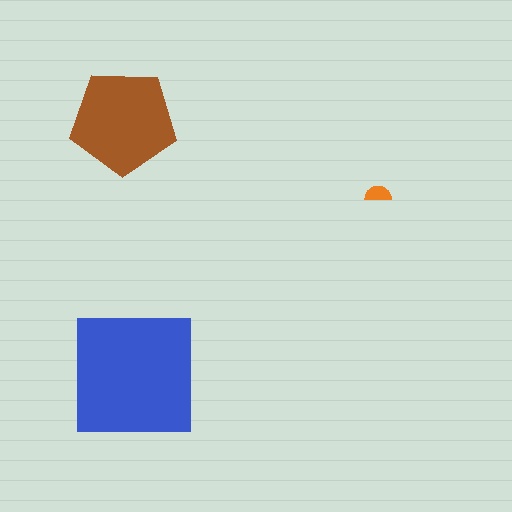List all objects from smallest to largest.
The orange semicircle, the brown pentagon, the blue square.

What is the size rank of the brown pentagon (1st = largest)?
2nd.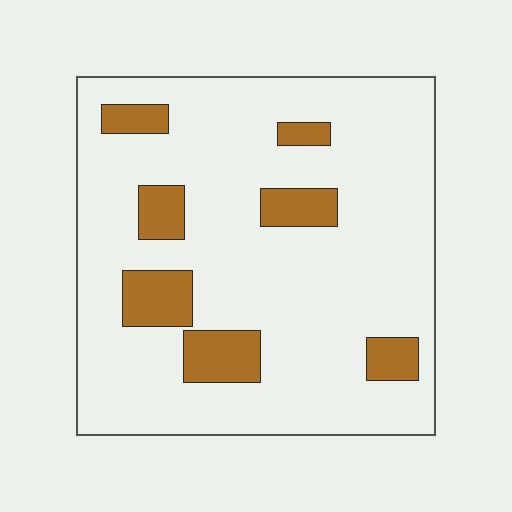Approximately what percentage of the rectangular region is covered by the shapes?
Approximately 15%.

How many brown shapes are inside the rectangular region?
7.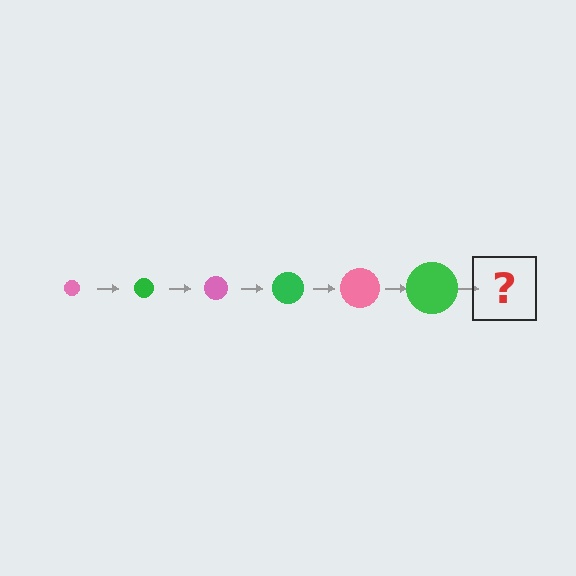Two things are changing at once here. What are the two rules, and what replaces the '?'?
The two rules are that the circle grows larger each step and the color cycles through pink and green. The '?' should be a pink circle, larger than the previous one.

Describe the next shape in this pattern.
It should be a pink circle, larger than the previous one.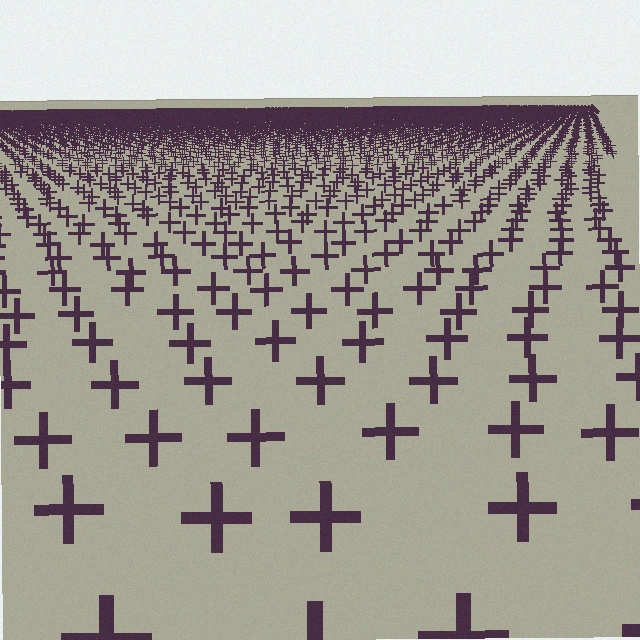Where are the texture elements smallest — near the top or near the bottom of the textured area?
Near the top.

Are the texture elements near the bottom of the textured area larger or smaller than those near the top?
Larger. Near the bottom, elements are closer to the viewer and appear at a bigger on-screen size.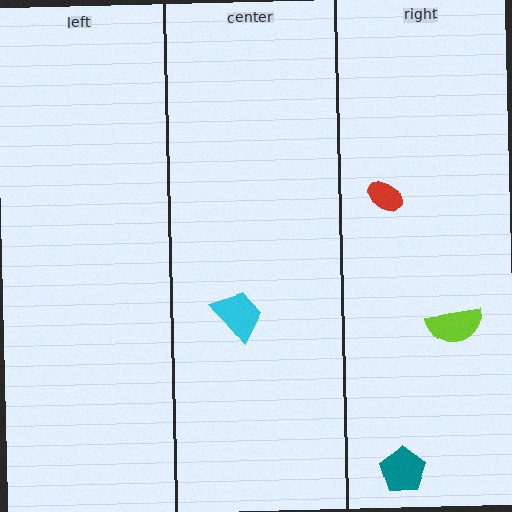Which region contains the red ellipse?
The right region.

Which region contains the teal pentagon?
The right region.